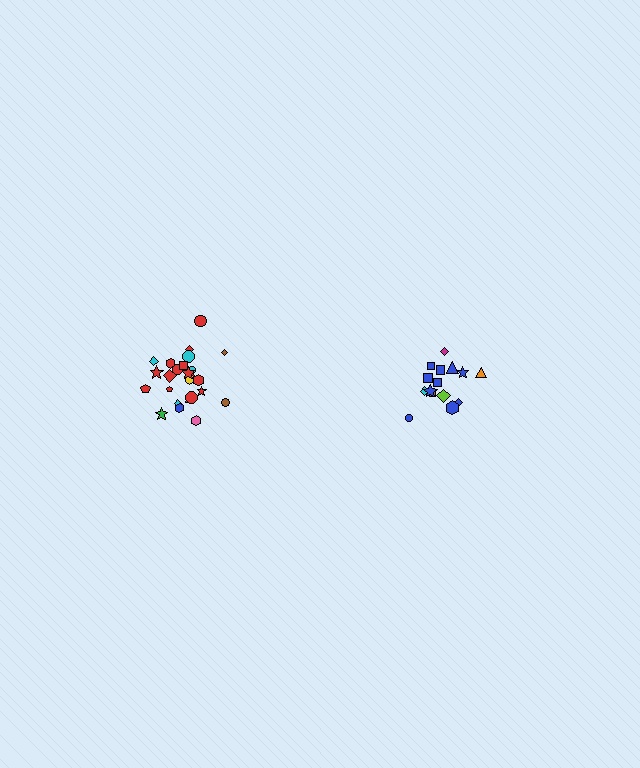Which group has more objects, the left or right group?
The left group.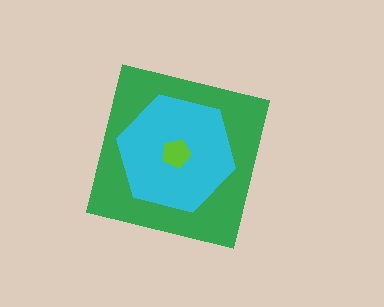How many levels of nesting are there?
3.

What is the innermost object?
The lime pentagon.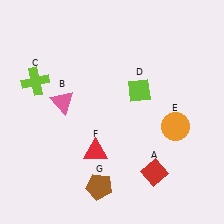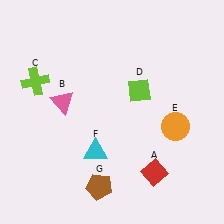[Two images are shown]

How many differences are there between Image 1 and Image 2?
There is 1 difference between the two images.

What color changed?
The triangle (F) changed from red in Image 1 to cyan in Image 2.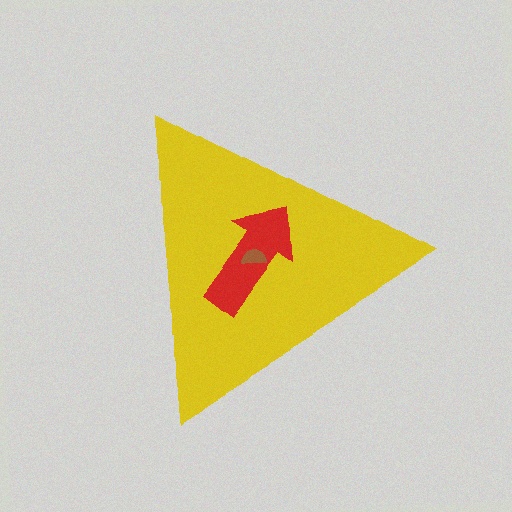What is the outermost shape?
The yellow triangle.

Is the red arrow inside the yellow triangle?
Yes.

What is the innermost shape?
The brown semicircle.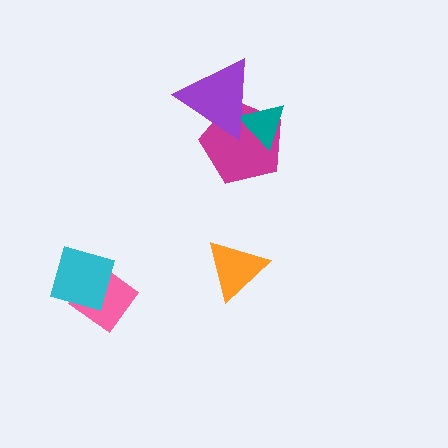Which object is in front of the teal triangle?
The purple triangle is in front of the teal triangle.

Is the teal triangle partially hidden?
Yes, it is partially covered by another shape.